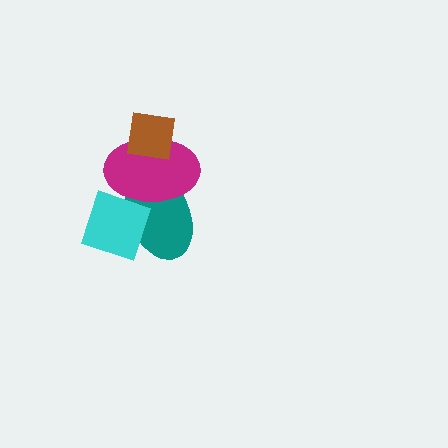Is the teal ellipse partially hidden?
Yes, it is partially covered by another shape.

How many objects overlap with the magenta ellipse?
3 objects overlap with the magenta ellipse.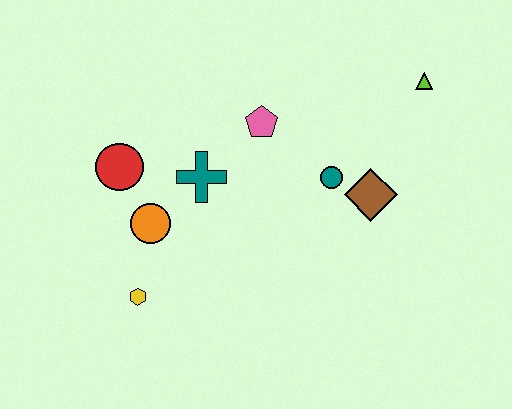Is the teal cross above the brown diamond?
Yes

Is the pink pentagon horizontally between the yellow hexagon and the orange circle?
No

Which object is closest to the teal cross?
The orange circle is closest to the teal cross.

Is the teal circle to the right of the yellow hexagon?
Yes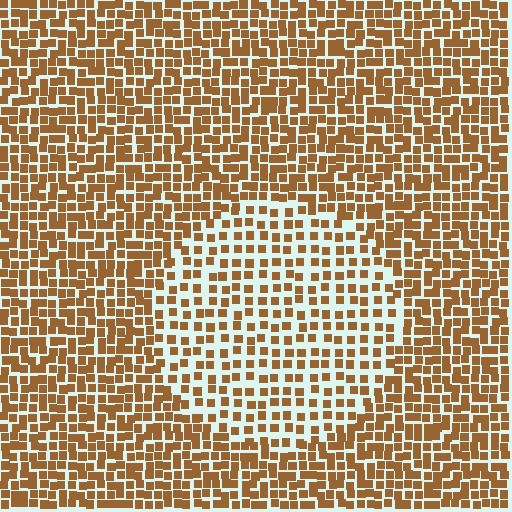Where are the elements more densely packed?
The elements are more densely packed outside the circle boundary.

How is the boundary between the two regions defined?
The boundary is defined by a change in element density (approximately 1.8x ratio). All elements are the same color, size, and shape.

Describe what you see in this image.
The image contains small brown elements arranged at two different densities. A circle-shaped region is visible where the elements are less densely packed than the surrounding area.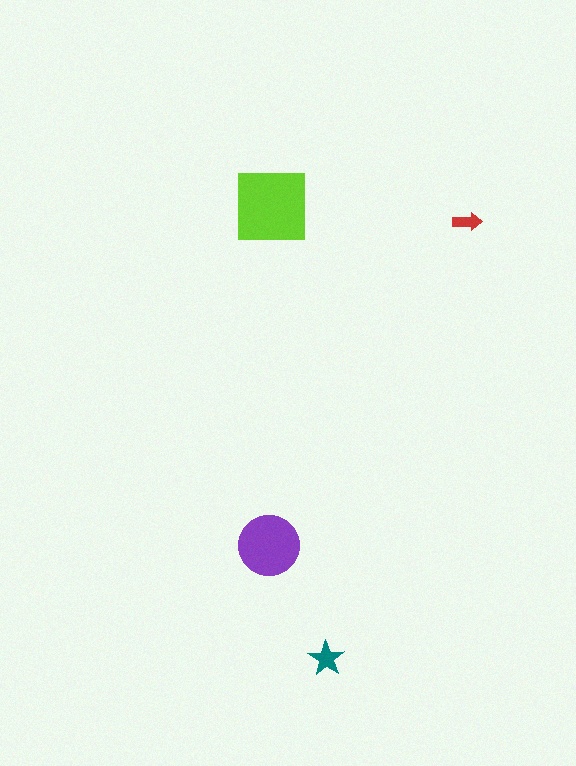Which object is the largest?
The lime square.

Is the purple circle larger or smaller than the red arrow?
Larger.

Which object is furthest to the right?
The red arrow is rightmost.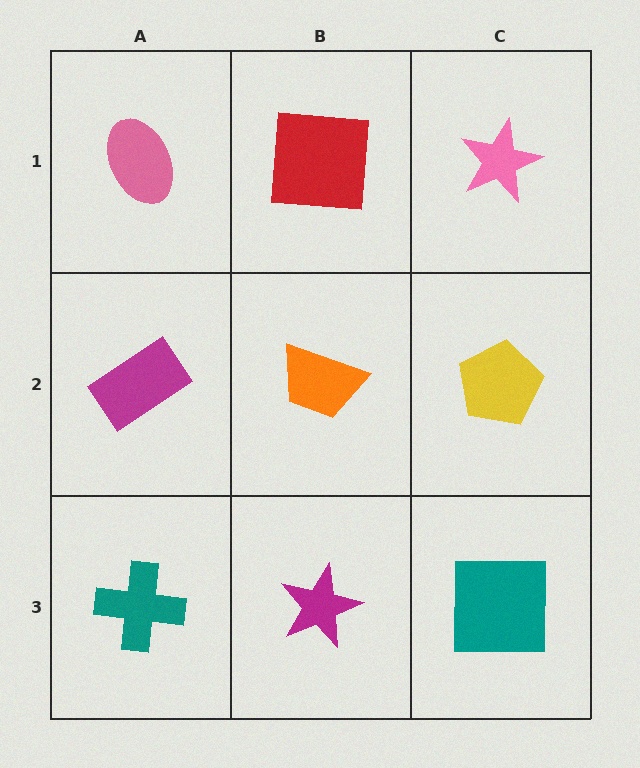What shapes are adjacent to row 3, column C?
A yellow pentagon (row 2, column C), a magenta star (row 3, column B).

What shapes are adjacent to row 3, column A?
A magenta rectangle (row 2, column A), a magenta star (row 3, column B).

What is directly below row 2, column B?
A magenta star.